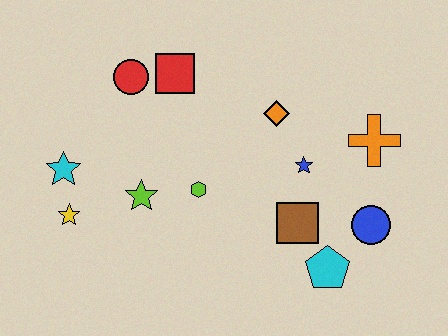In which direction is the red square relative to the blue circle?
The red square is to the left of the blue circle.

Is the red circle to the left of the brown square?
Yes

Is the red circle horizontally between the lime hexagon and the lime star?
No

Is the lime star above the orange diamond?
No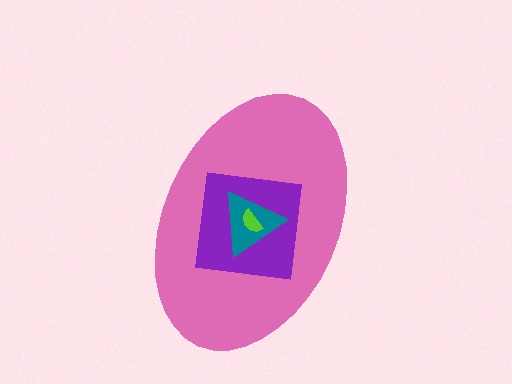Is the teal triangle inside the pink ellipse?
Yes.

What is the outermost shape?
The pink ellipse.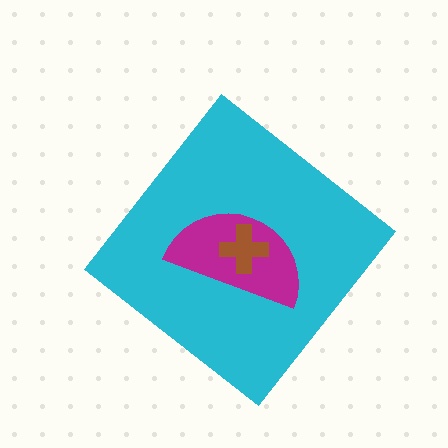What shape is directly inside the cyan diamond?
The magenta semicircle.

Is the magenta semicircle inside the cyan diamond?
Yes.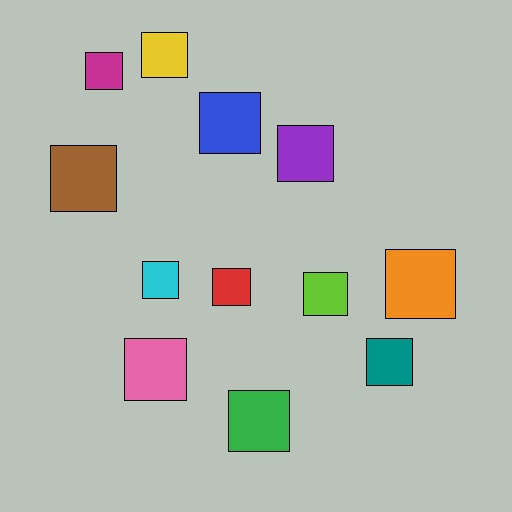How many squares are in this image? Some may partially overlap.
There are 12 squares.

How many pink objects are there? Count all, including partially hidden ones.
There is 1 pink object.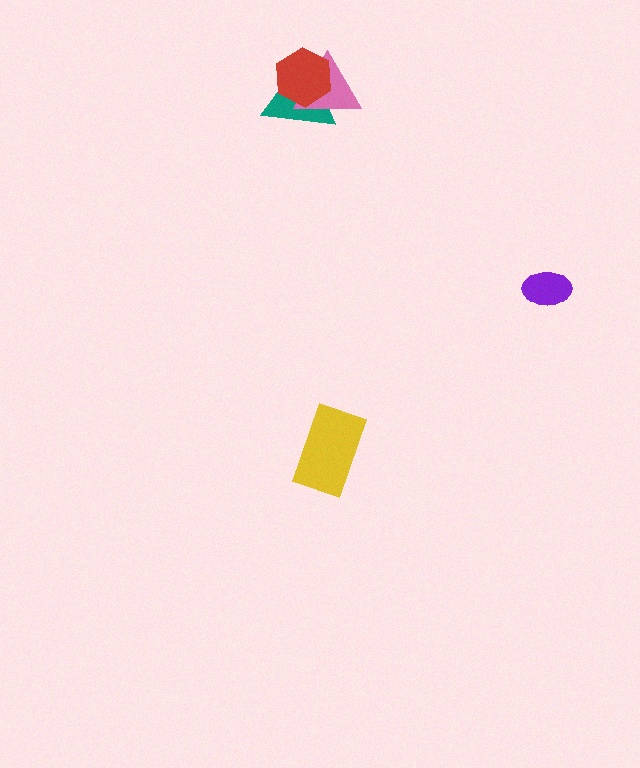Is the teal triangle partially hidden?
Yes, it is partially covered by another shape.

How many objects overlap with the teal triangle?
2 objects overlap with the teal triangle.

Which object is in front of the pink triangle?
The red hexagon is in front of the pink triangle.